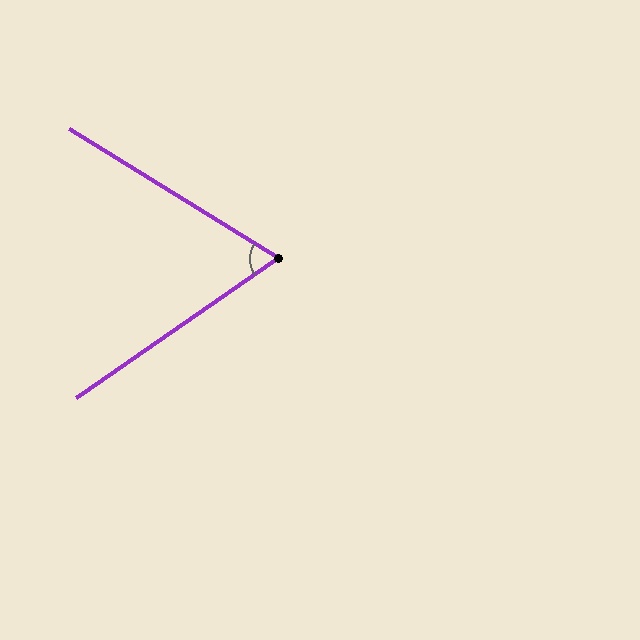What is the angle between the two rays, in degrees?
Approximately 67 degrees.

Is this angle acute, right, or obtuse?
It is acute.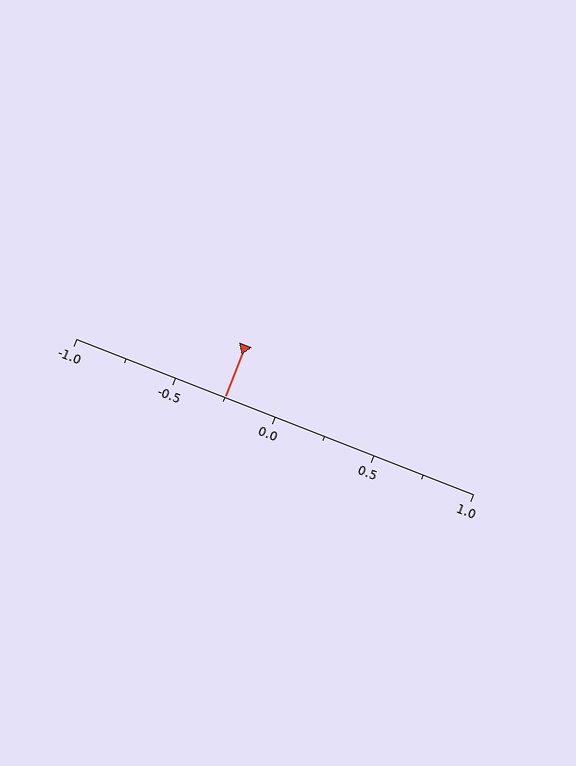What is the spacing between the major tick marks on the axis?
The major ticks are spaced 0.5 apart.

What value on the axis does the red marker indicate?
The marker indicates approximately -0.25.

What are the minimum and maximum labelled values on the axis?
The axis runs from -1.0 to 1.0.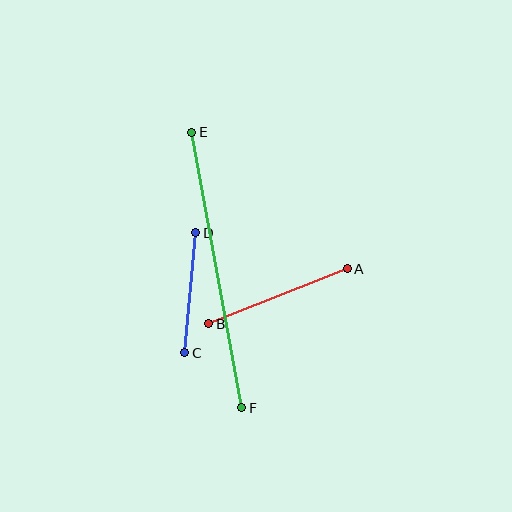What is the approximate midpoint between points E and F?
The midpoint is at approximately (217, 270) pixels.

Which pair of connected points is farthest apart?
Points E and F are farthest apart.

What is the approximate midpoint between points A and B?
The midpoint is at approximately (278, 296) pixels.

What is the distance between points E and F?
The distance is approximately 280 pixels.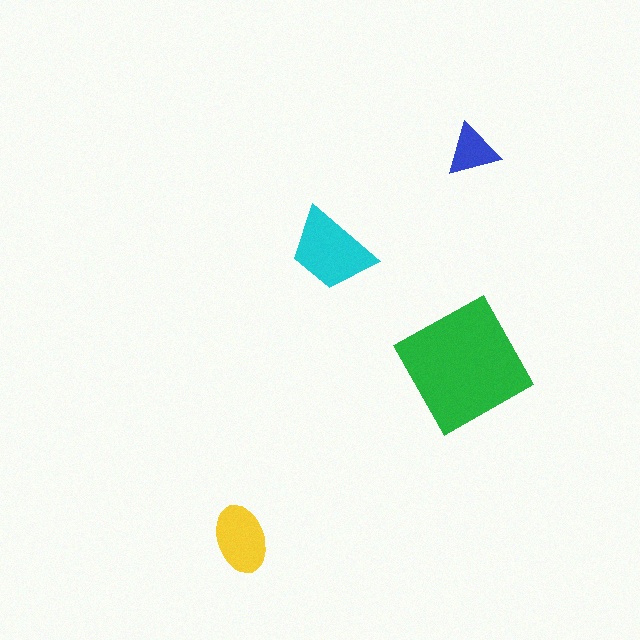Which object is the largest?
The green square.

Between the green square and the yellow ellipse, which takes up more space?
The green square.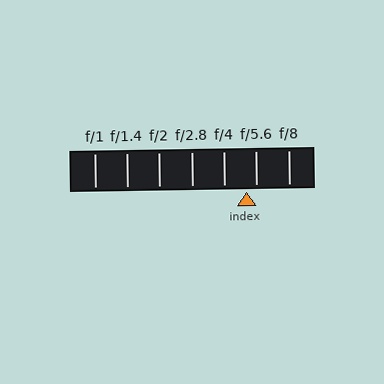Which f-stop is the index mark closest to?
The index mark is closest to f/5.6.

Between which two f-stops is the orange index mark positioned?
The index mark is between f/4 and f/5.6.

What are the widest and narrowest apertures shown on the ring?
The widest aperture shown is f/1 and the narrowest is f/8.